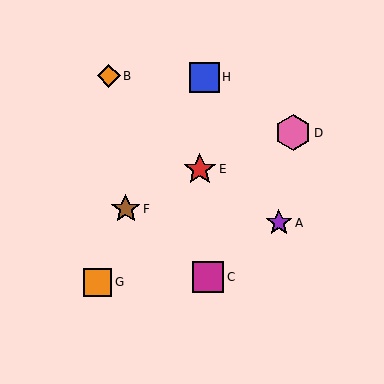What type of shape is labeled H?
Shape H is a blue square.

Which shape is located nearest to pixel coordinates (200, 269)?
The magenta square (labeled C) at (208, 277) is nearest to that location.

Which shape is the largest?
The pink hexagon (labeled D) is the largest.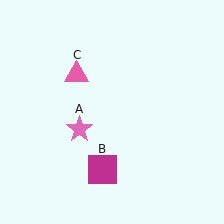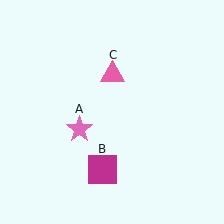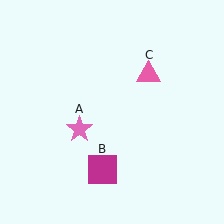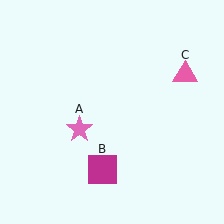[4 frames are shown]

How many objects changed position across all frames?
1 object changed position: pink triangle (object C).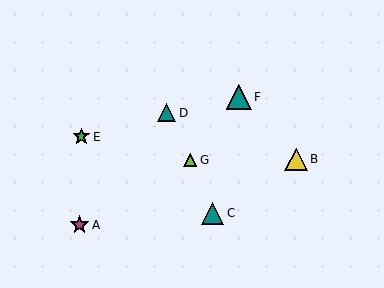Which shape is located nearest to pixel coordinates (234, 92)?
The teal triangle (labeled F) at (239, 97) is nearest to that location.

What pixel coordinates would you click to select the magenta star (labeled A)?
Click at (80, 225) to select the magenta star A.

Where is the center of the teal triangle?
The center of the teal triangle is at (213, 213).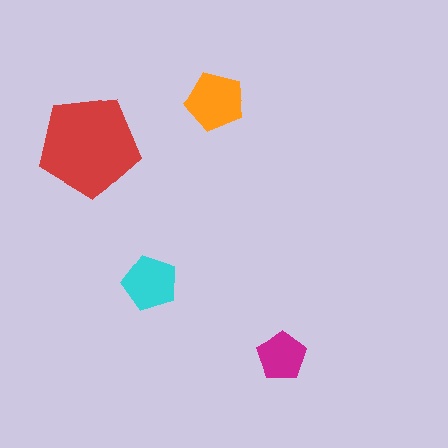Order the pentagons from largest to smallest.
the red one, the orange one, the cyan one, the magenta one.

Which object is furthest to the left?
The red pentagon is leftmost.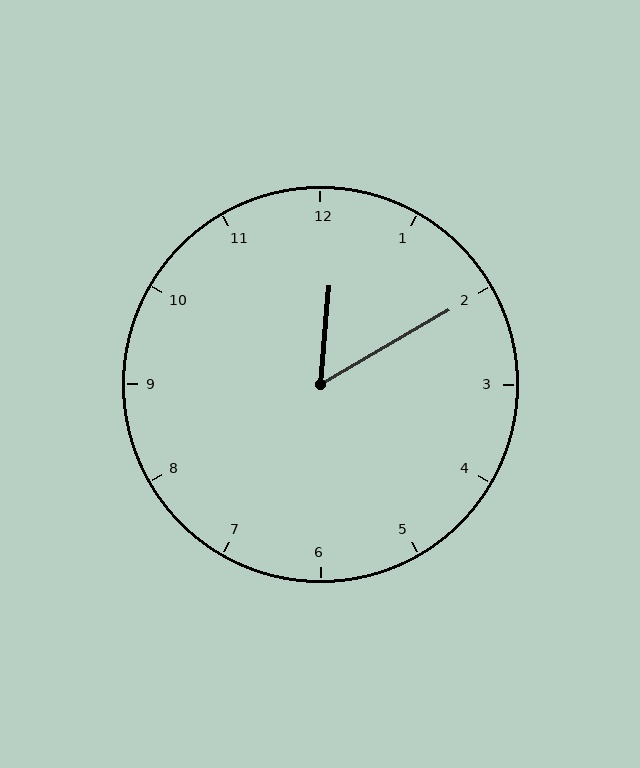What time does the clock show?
12:10.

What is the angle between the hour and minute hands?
Approximately 55 degrees.